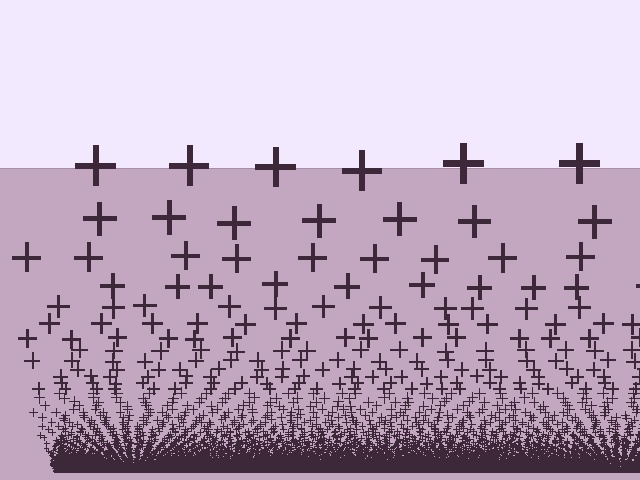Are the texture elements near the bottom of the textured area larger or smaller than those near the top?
Smaller. The gradient is inverted — elements near the bottom are smaller and denser.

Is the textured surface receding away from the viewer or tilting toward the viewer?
The surface appears to tilt toward the viewer. Texture elements get larger and sparser toward the top.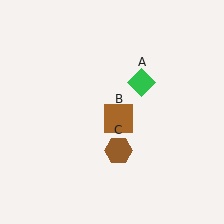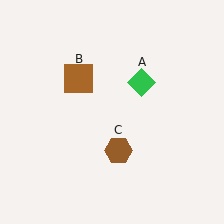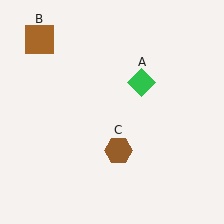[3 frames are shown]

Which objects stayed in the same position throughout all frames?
Green diamond (object A) and brown hexagon (object C) remained stationary.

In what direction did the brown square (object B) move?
The brown square (object B) moved up and to the left.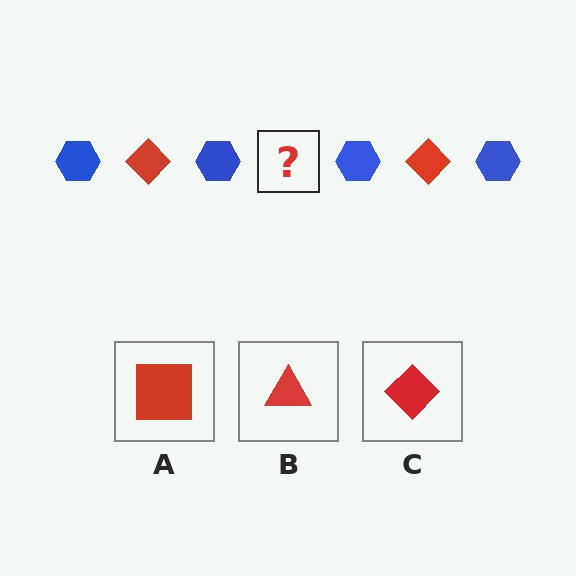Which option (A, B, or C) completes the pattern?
C.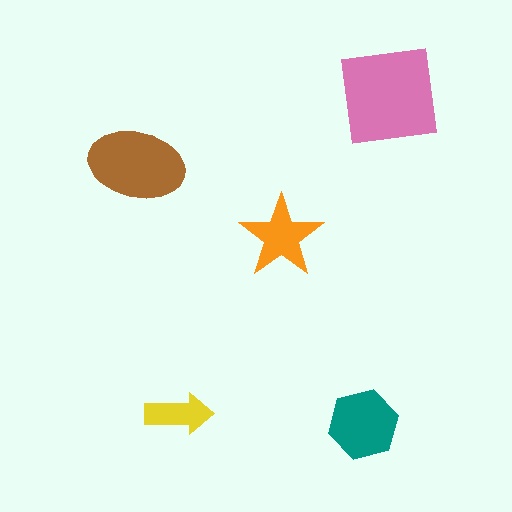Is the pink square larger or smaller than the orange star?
Larger.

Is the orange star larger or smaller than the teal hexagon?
Smaller.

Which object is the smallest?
The yellow arrow.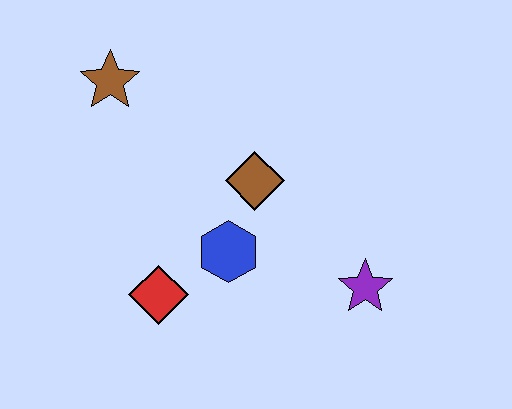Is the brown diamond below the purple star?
No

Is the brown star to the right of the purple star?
No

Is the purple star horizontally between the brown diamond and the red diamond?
No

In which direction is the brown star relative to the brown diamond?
The brown star is to the left of the brown diamond.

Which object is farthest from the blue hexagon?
The brown star is farthest from the blue hexagon.